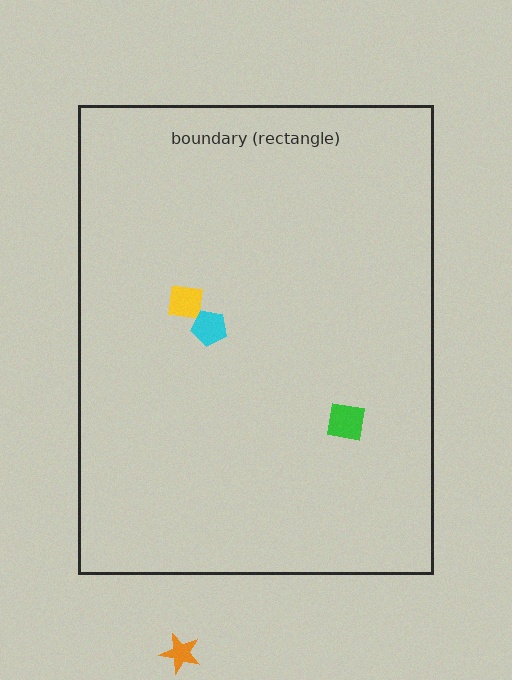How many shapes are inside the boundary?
3 inside, 1 outside.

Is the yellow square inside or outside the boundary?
Inside.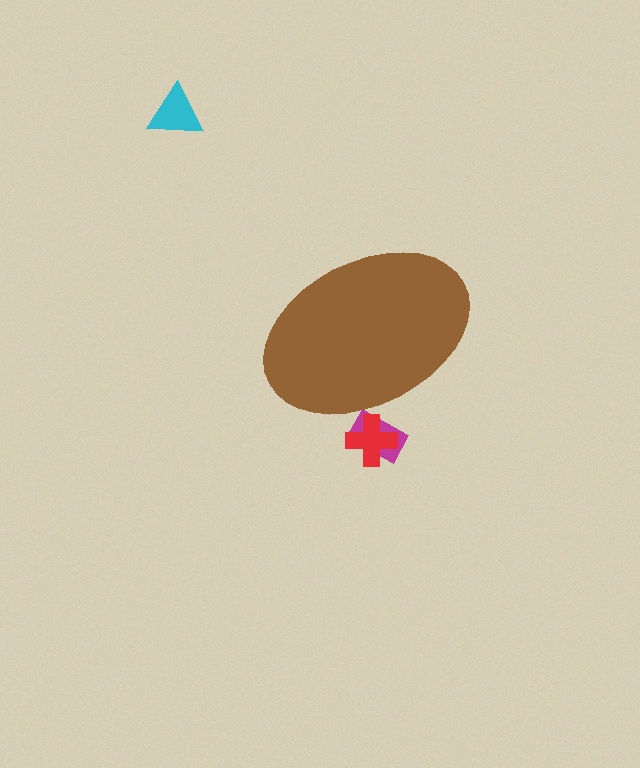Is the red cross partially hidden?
Yes, the red cross is partially hidden behind the brown ellipse.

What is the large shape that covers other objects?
A brown ellipse.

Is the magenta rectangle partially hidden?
Yes, the magenta rectangle is partially hidden behind the brown ellipse.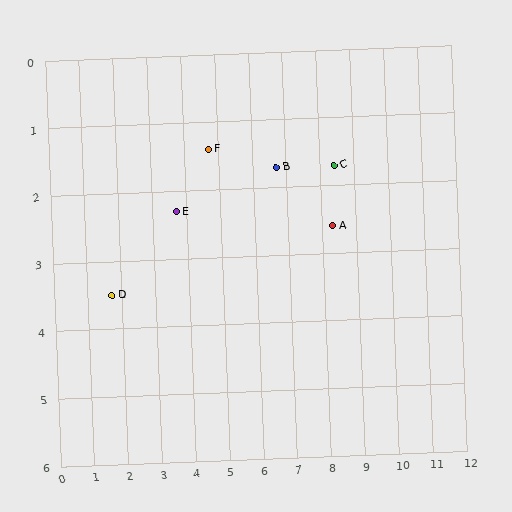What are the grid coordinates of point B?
Point B is at approximately (6.7, 1.7).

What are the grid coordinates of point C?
Point C is at approximately (8.4, 1.7).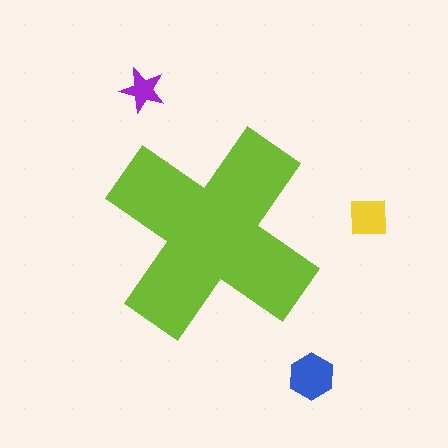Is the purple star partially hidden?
No, the purple star is fully visible.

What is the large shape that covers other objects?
A lime cross.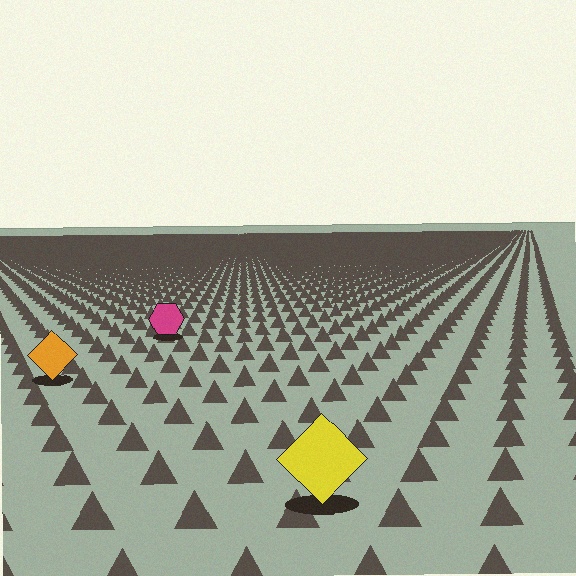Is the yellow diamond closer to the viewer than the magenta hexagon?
Yes. The yellow diamond is closer — you can tell from the texture gradient: the ground texture is coarser near it.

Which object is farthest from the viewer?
The magenta hexagon is farthest from the viewer. It appears smaller and the ground texture around it is denser.